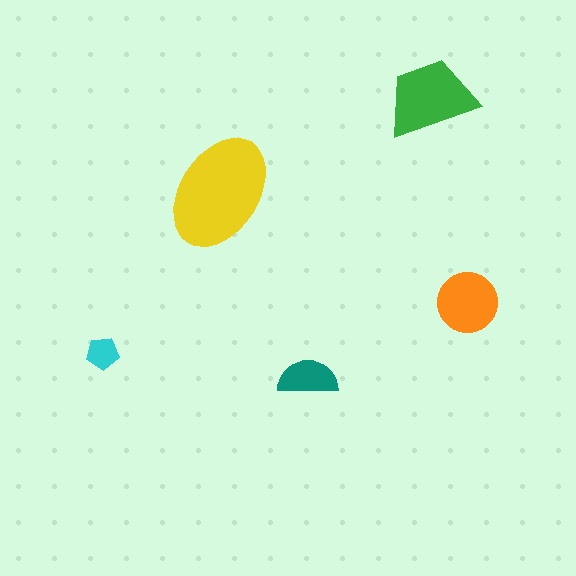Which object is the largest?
The yellow ellipse.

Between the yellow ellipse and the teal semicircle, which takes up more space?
The yellow ellipse.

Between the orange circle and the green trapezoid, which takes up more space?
The green trapezoid.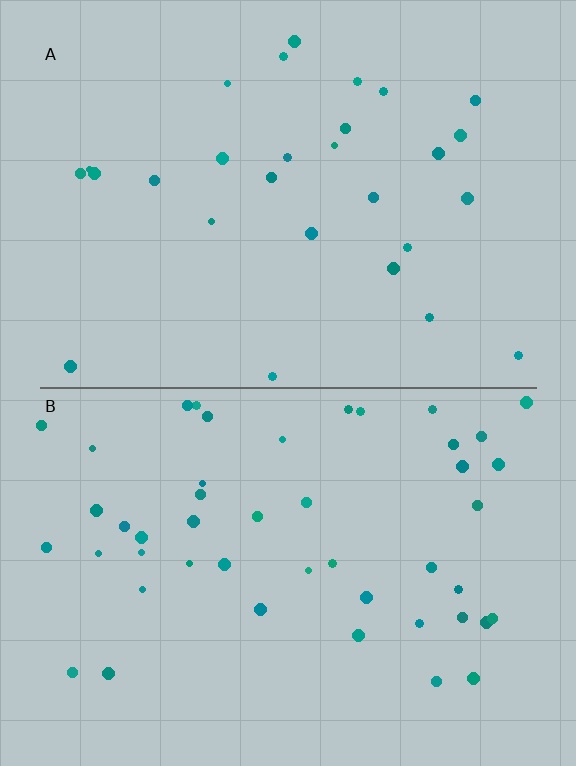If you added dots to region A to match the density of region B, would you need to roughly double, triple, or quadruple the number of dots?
Approximately double.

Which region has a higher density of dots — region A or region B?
B (the bottom).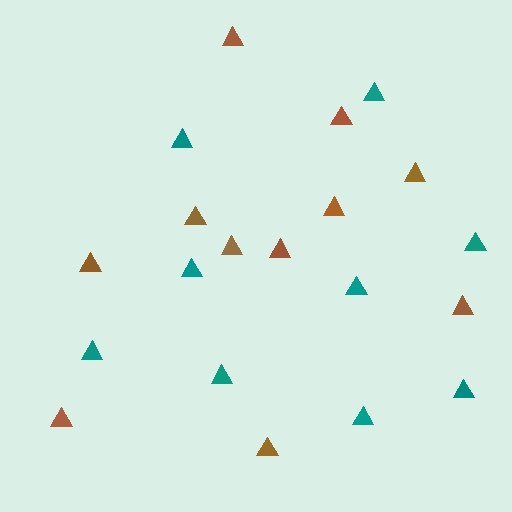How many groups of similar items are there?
There are 2 groups: one group of teal triangles (9) and one group of brown triangles (11).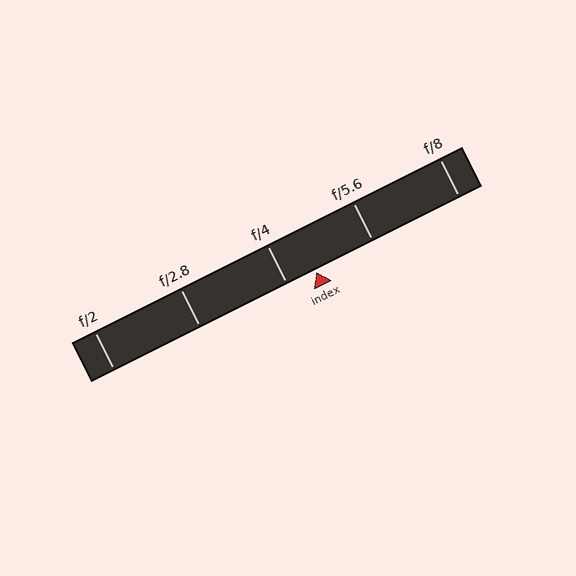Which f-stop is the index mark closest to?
The index mark is closest to f/4.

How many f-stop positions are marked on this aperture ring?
There are 5 f-stop positions marked.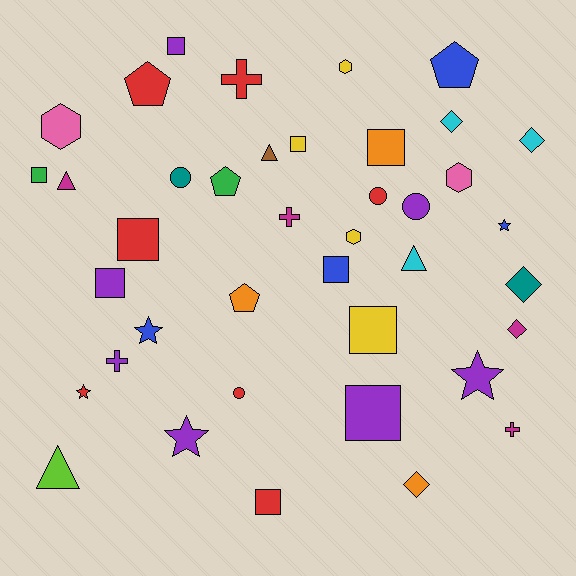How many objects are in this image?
There are 40 objects.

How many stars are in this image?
There are 5 stars.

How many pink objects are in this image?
There are 2 pink objects.